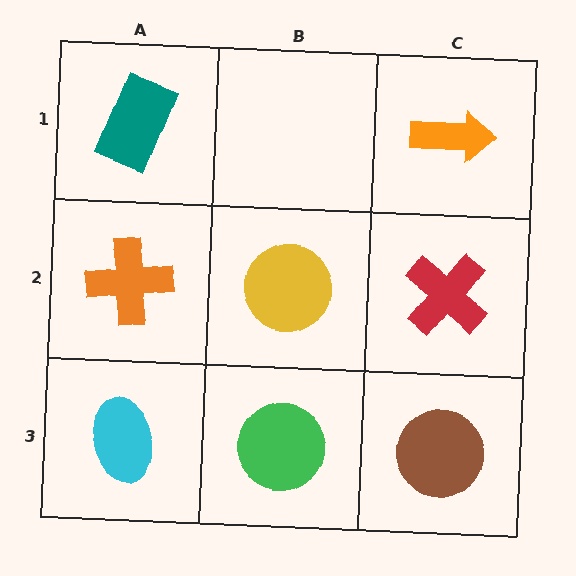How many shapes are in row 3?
3 shapes.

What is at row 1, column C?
An orange arrow.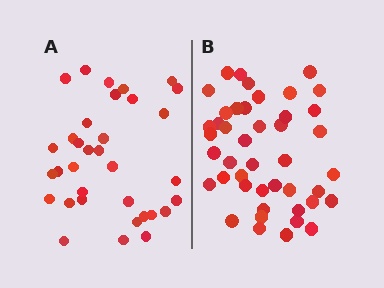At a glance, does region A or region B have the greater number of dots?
Region B (the right region) has more dots.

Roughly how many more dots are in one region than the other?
Region B has roughly 10 or so more dots than region A.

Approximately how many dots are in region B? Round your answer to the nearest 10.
About 40 dots. (The exact count is 44, which rounds to 40.)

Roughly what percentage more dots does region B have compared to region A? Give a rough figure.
About 30% more.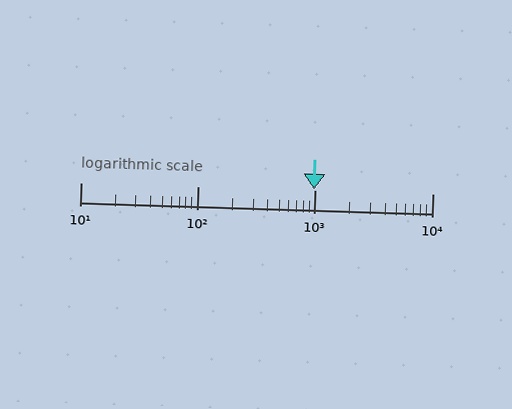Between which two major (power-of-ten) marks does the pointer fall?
The pointer is between 100 and 1000.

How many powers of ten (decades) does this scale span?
The scale spans 3 decades, from 10 to 10000.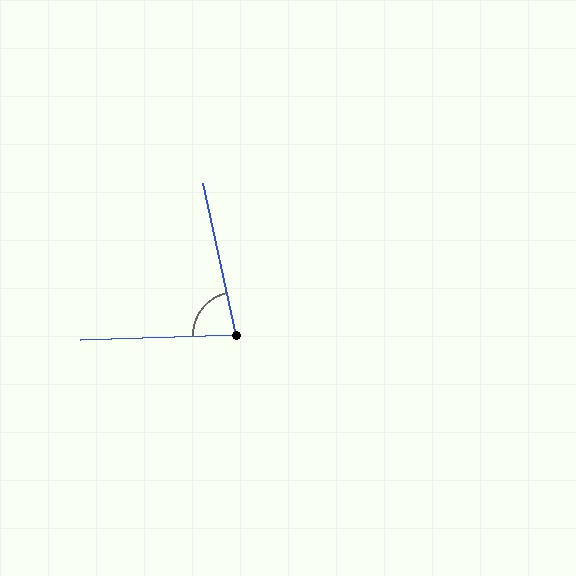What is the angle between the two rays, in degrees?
Approximately 80 degrees.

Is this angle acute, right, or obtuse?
It is acute.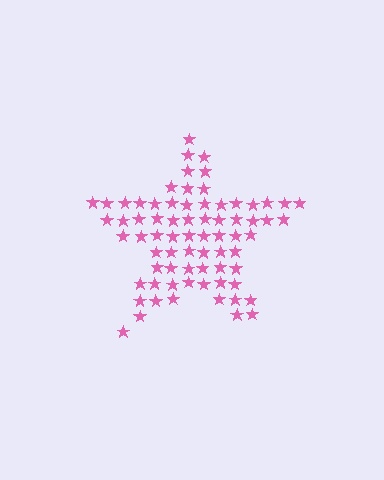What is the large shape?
The large shape is a star.